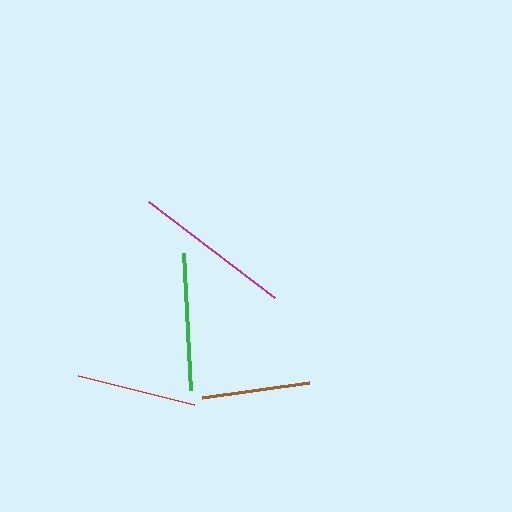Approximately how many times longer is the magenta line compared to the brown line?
The magenta line is approximately 1.5 times the length of the brown line.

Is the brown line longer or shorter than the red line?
The red line is longer than the brown line.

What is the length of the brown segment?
The brown segment is approximately 107 pixels long.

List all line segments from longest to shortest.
From longest to shortest: magenta, green, red, brown.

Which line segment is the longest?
The magenta line is the longest at approximately 159 pixels.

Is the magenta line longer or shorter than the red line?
The magenta line is longer than the red line.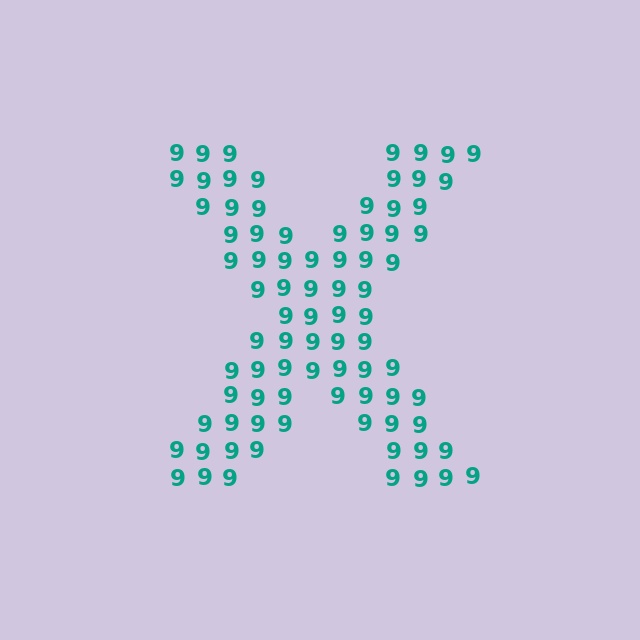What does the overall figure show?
The overall figure shows the letter X.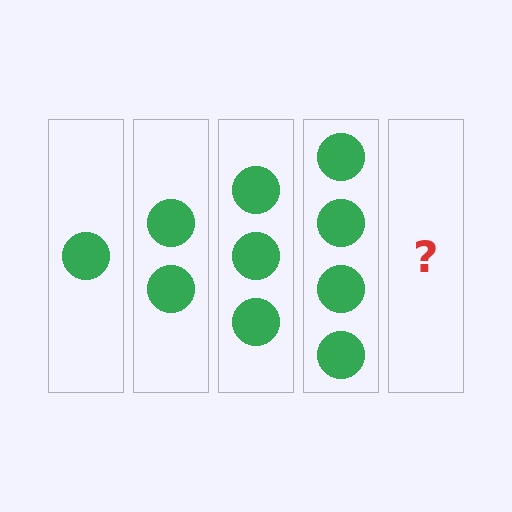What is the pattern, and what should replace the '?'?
The pattern is that each step adds one more circle. The '?' should be 5 circles.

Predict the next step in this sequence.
The next step is 5 circles.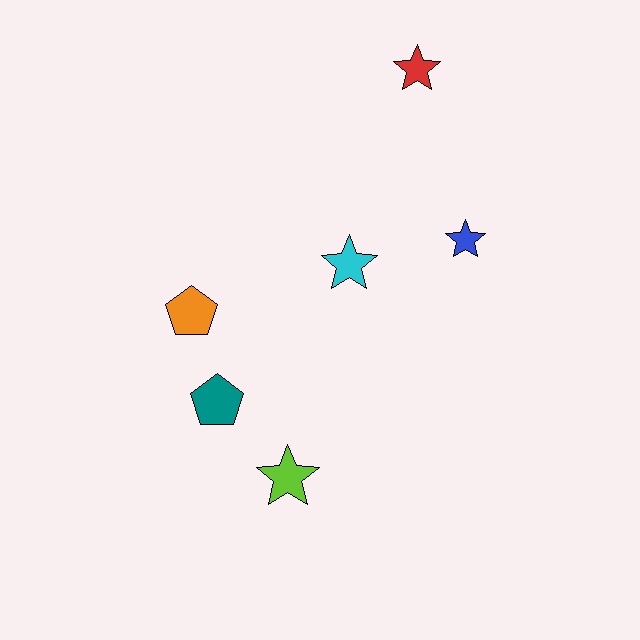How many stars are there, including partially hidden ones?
There are 4 stars.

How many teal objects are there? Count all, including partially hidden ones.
There is 1 teal object.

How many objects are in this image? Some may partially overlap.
There are 6 objects.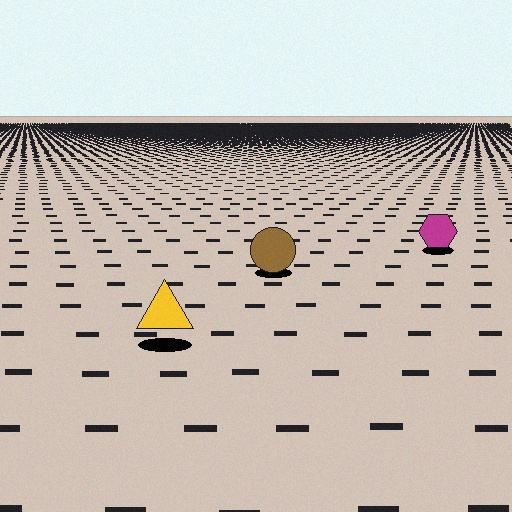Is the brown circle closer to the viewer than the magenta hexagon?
Yes. The brown circle is closer — you can tell from the texture gradient: the ground texture is coarser near it.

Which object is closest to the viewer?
The yellow triangle is closest. The texture marks near it are larger and more spread out.